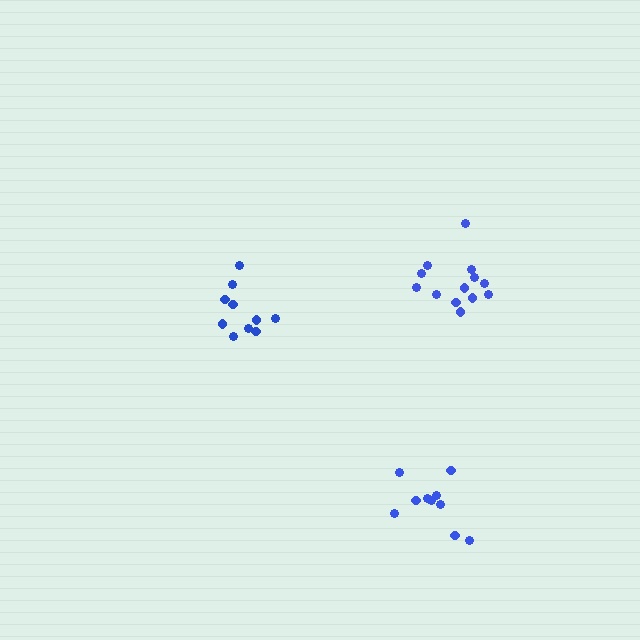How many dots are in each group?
Group 1: 10 dots, Group 2: 13 dots, Group 3: 10 dots (33 total).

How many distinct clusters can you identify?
There are 3 distinct clusters.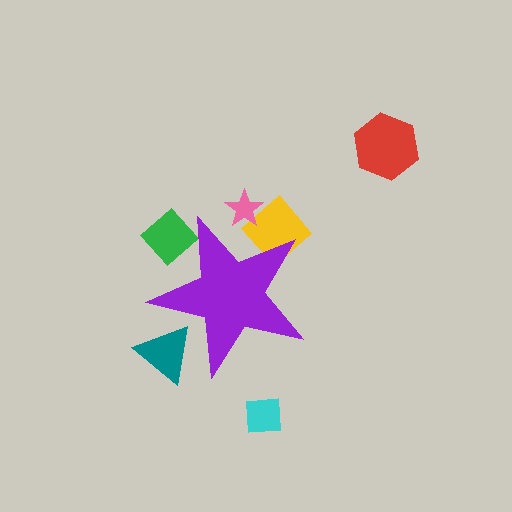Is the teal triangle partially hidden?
Yes, the teal triangle is partially hidden behind the purple star.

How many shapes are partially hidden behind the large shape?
4 shapes are partially hidden.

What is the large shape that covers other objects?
A purple star.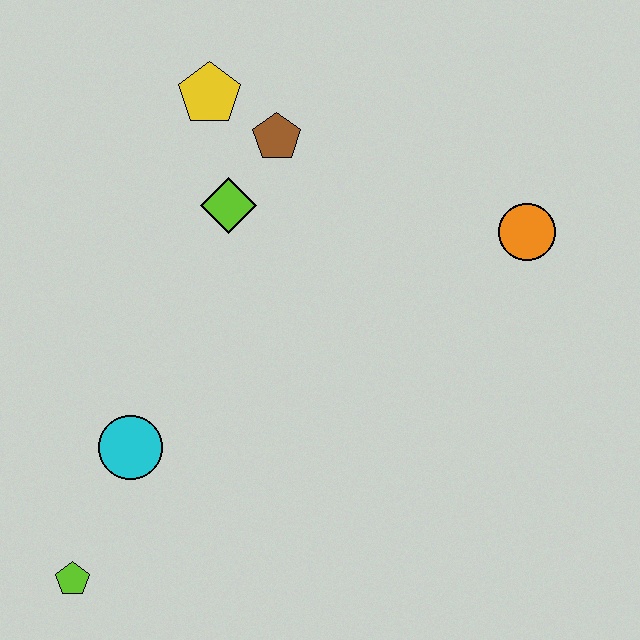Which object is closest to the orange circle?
The brown pentagon is closest to the orange circle.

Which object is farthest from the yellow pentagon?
The lime pentagon is farthest from the yellow pentagon.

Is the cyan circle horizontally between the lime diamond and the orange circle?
No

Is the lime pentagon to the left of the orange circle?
Yes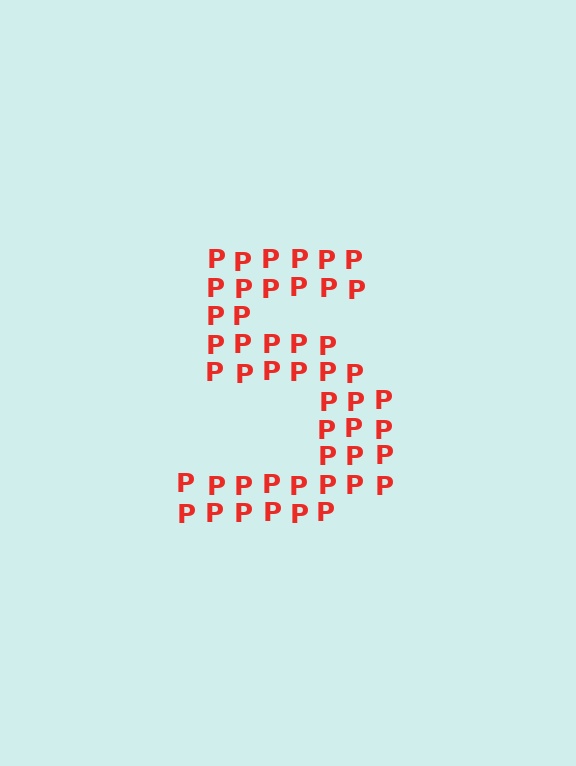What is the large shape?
The large shape is the digit 5.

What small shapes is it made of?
It is made of small letter P's.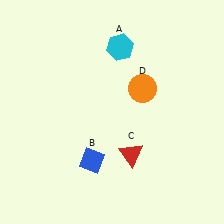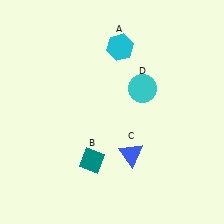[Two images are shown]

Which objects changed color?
B changed from blue to teal. C changed from red to blue. D changed from orange to cyan.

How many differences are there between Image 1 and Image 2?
There are 3 differences between the two images.